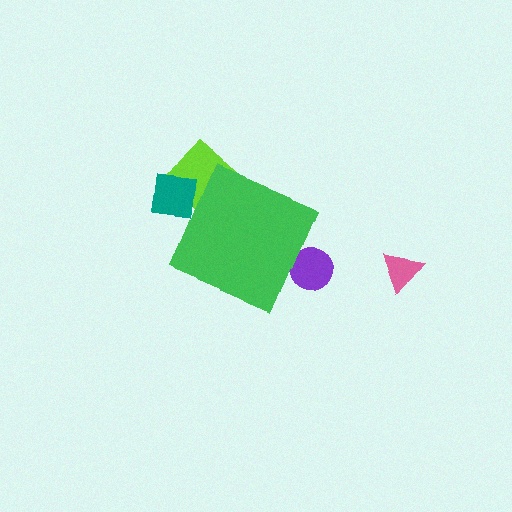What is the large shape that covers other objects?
A green diamond.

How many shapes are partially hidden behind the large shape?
3 shapes are partially hidden.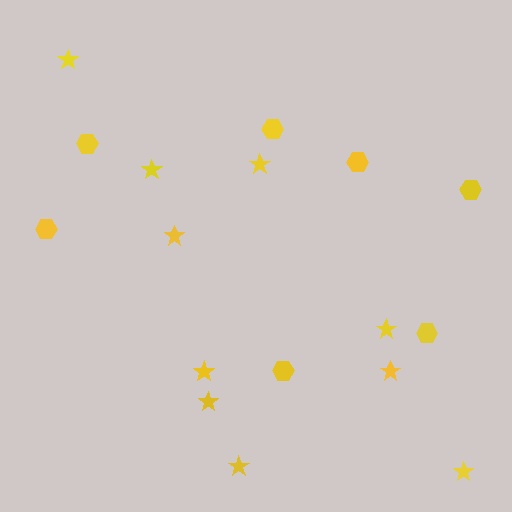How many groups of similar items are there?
There are 2 groups: one group of stars (10) and one group of hexagons (7).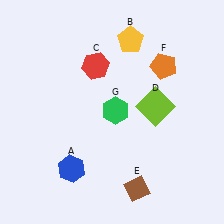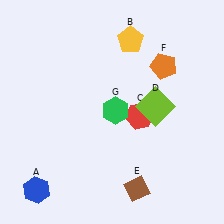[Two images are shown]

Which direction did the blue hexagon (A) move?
The blue hexagon (A) moved left.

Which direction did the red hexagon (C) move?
The red hexagon (C) moved down.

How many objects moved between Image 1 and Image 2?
2 objects moved between the two images.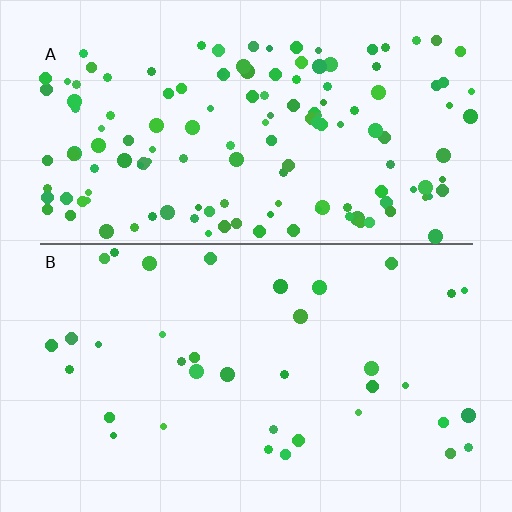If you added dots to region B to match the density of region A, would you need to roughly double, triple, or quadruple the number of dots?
Approximately quadruple.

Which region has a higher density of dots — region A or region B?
A (the top).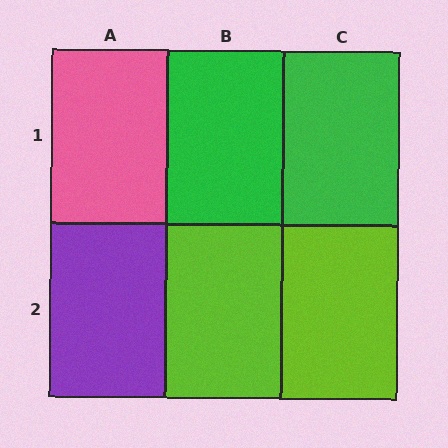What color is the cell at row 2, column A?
Purple.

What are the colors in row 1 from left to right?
Pink, green, green.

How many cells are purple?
1 cell is purple.